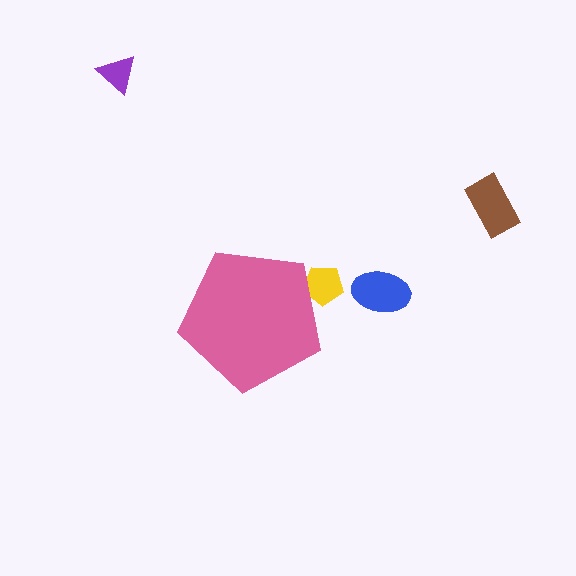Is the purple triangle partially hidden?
No, the purple triangle is fully visible.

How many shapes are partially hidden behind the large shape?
1 shape is partially hidden.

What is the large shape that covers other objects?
A pink pentagon.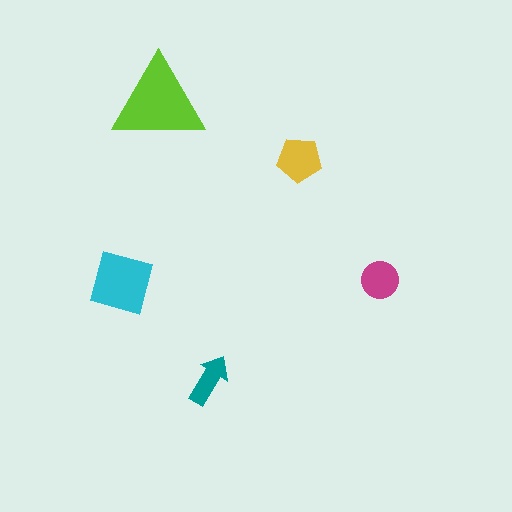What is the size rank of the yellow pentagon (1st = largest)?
3rd.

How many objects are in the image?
There are 5 objects in the image.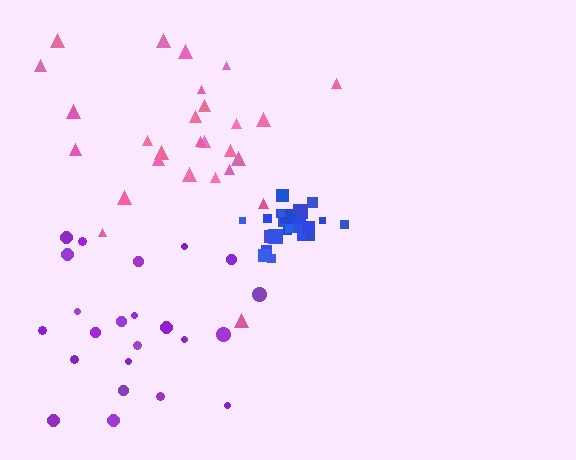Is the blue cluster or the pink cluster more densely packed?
Blue.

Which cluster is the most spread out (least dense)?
Purple.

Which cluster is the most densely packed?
Blue.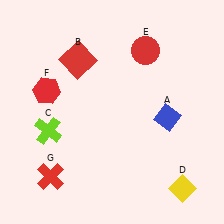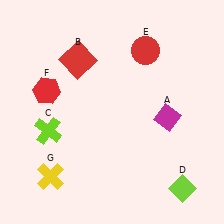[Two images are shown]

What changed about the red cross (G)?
In Image 1, G is red. In Image 2, it changed to yellow.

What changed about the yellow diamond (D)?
In Image 1, D is yellow. In Image 2, it changed to lime.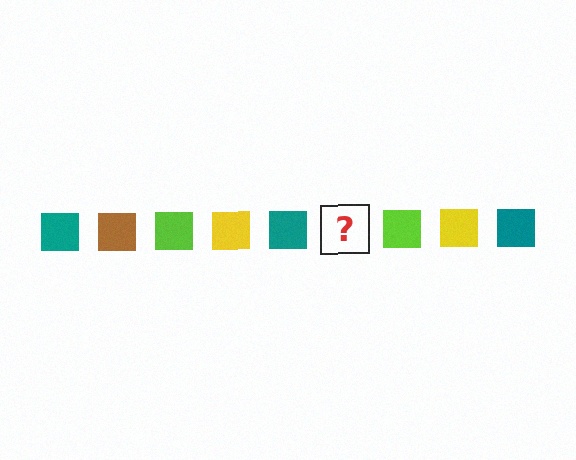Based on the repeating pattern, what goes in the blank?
The blank should be a brown square.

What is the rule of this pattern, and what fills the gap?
The rule is that the pattern cycles through teal, brown, lime, yellow squares. The gap should be filled with a brown square.